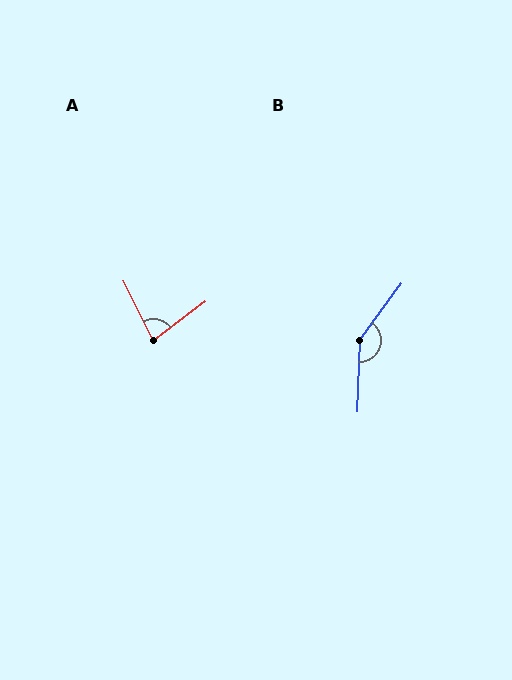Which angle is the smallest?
A, at approximately 80 degrees.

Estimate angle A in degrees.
Approximately 80 degrees.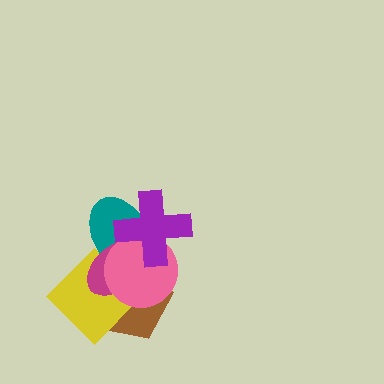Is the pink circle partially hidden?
Yes, it is partially covered by another shape.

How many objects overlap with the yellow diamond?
4 objects overlap with the yellow diamond.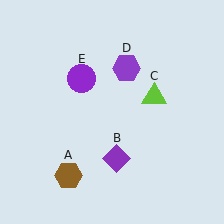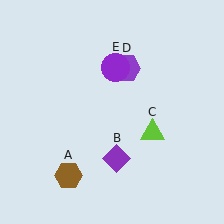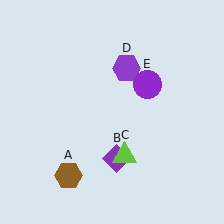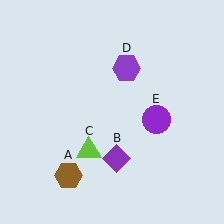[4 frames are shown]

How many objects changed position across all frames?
2 objects changed position: lime triangle (object C), purple circle (object E).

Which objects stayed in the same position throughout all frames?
Brown hexagon (object A) and purple diamond (object B) and purple hexagon (object D) remained stationary.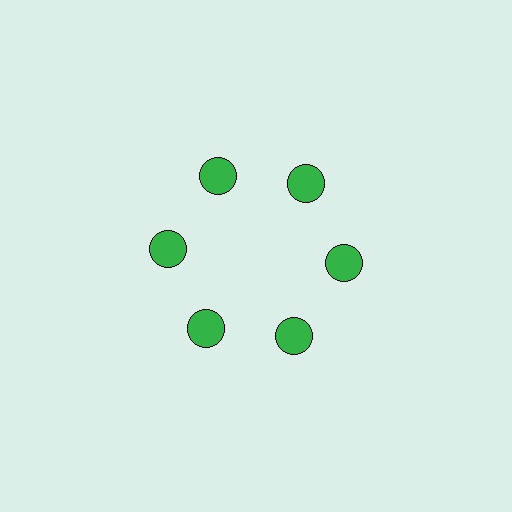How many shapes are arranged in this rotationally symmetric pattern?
There are 6 shapes, arranged in 6 groups of 1.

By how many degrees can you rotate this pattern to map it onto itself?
The pattern maps onto itself every 60 degrees of rotation.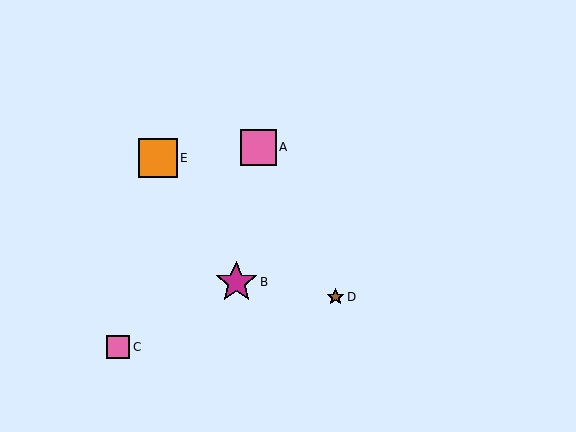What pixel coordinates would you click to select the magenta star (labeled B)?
Click at (236, 282) to select the magenta star B.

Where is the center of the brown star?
The center of the brown star is at (335, 297).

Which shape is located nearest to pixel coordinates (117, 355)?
The pink square (labeled C) at (118, 347) is nearest to that location.